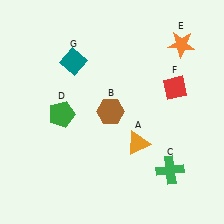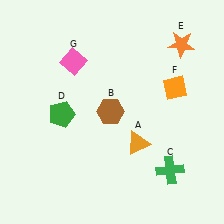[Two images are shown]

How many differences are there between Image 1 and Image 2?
There are 2 differences between the two images.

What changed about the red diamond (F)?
In Image 1, F is red. In Image 2, it changed to orange.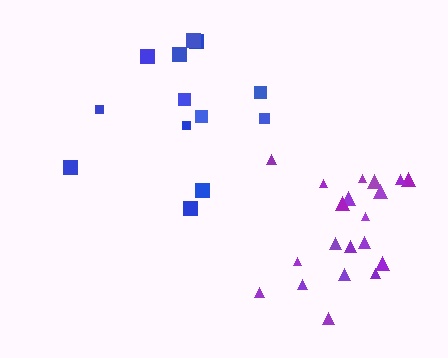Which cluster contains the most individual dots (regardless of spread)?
Purple (20).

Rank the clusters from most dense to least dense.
purple, blue.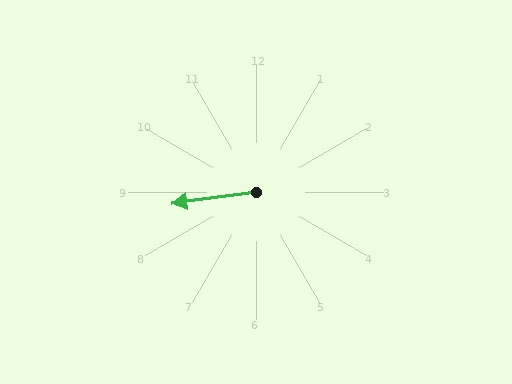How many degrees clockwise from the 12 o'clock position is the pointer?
Approximately 263 degrees.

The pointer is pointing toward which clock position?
Roughly 9 o'clock.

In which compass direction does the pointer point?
West.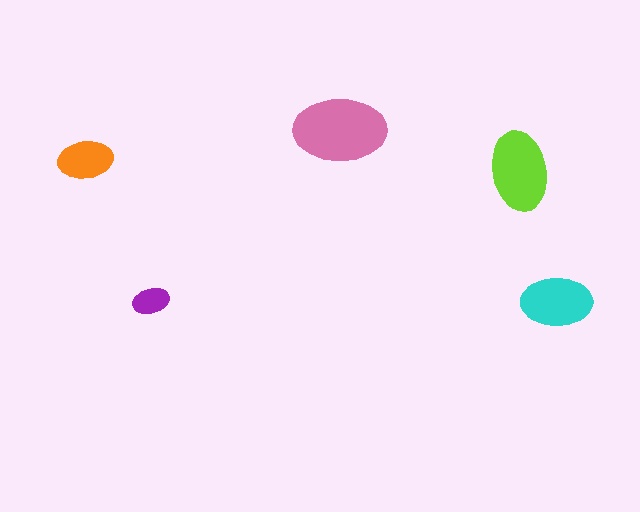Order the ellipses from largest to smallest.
the pink one, the lime one, the cyan one, the orange one, the purple one.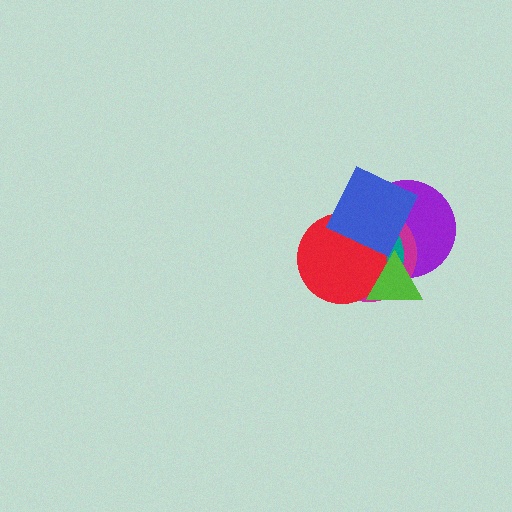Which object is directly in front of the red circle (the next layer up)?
The lime triangle is directly in front of the red circle.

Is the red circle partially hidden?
Yes, it is partially covered by another shape.